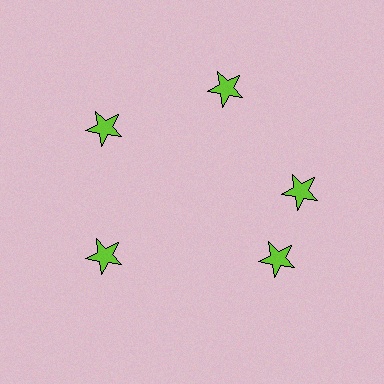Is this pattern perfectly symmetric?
No. The 5 lime stars are arranged in a ring, but one element near the 5 o'clock position is rotated out of alignment along the ring, breaking the 5-fold rotational symmetry.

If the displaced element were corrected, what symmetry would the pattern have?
It would have 5-fold rotational symmetry — the pattern would map onto itself every 72 degrees.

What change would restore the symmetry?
The symmetry would be restored by rotating it back into even spacing with its neighbors so that all 5 stars sit at equal angles and equal distance from the center.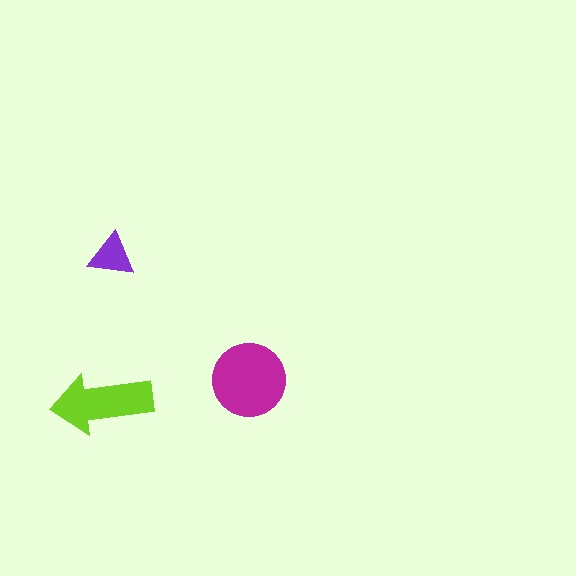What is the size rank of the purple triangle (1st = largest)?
3rd.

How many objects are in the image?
There are 3 objects in the image.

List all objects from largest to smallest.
The magenta circle, the lime arrow, the purple triangle.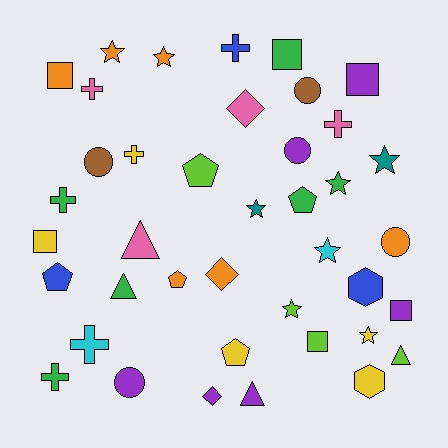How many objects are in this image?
There are 40 objects.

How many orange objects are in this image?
There are 6 orange objects.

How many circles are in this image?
There are 5 circles.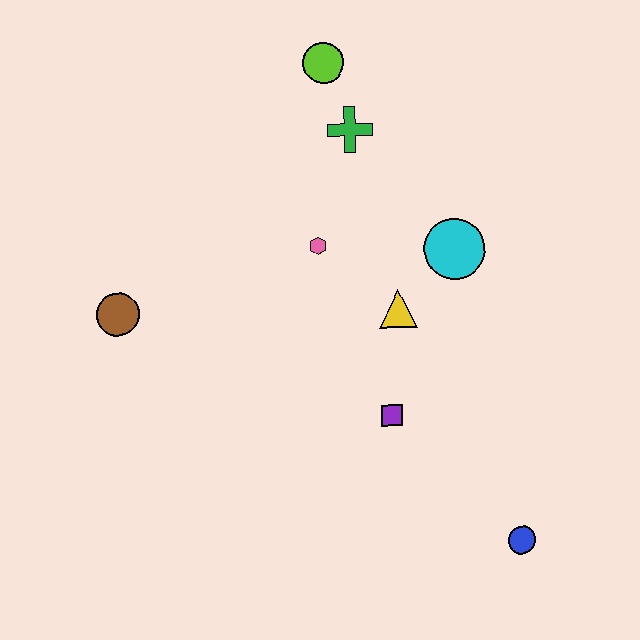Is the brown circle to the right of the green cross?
No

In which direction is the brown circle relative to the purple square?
The brown circle is to the left of the purple square.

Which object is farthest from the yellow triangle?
The brown circle is farthest from the yellow triangle.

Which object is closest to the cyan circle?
The yellow triangle is closest to the cyan circle.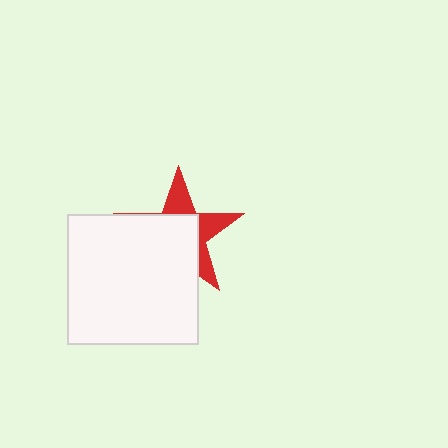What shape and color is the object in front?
The object in front is a white square.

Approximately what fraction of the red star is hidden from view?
Roughly 63% of the red star is hidden behind the white square.